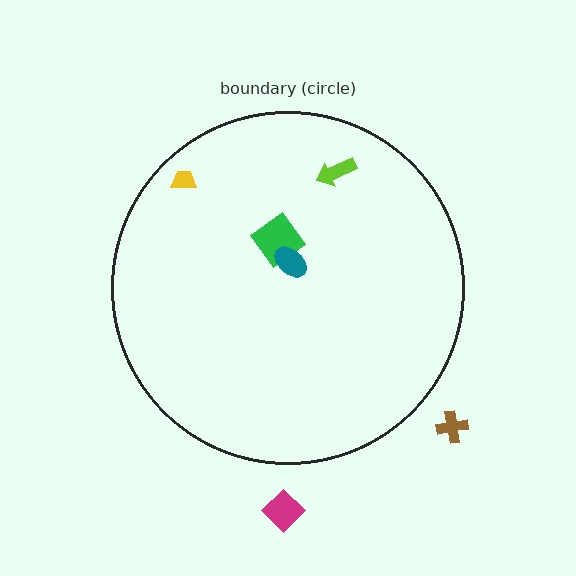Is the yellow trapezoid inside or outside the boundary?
Inside.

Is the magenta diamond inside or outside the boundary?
Outside.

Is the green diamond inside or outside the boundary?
Inside.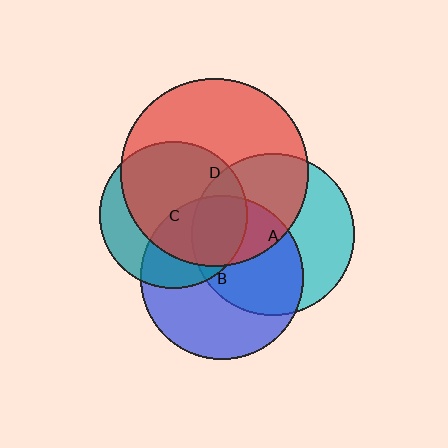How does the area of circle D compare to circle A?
Approximately 1.3 times.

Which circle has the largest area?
Circle D (red).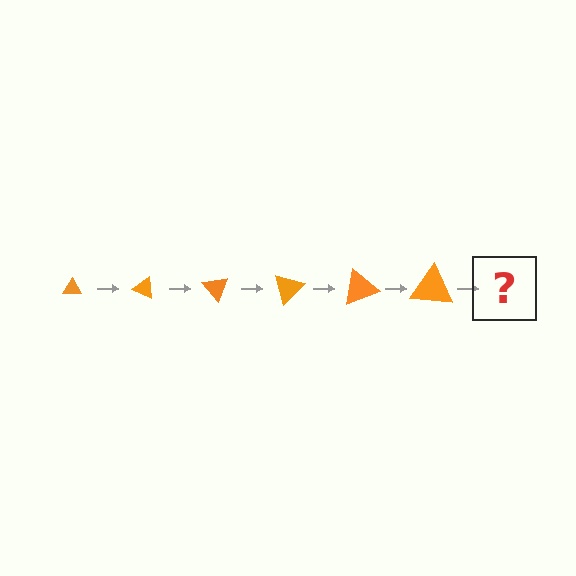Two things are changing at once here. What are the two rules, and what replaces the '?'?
The two rules are that the triangle grows larger each step and it rotates 25 degrees each step. The '?' should be a triangle, larger than the previous one and rotated 150 degrees from the start.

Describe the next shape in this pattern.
It should be a triangle, larger than the previous one and rotated 150 degrees from the start.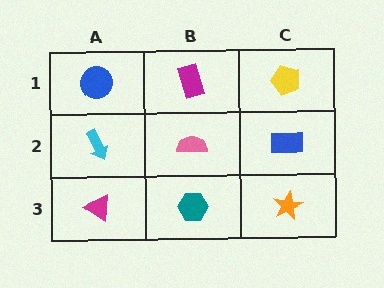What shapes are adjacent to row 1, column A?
A cyan arrow (row 2, column A), a magenta rectangle (row 1, column B).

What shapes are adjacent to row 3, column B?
A pink semicircle (row 2, column B), a magenta triangle (row 3, column A), an orange star (row 3, column C).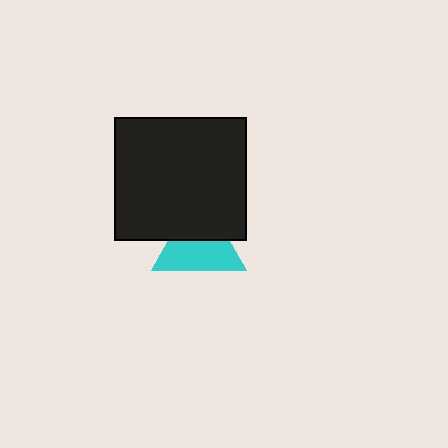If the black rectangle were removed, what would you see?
You would see the complete cyan triangle.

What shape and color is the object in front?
The object in front is a black rectangle.